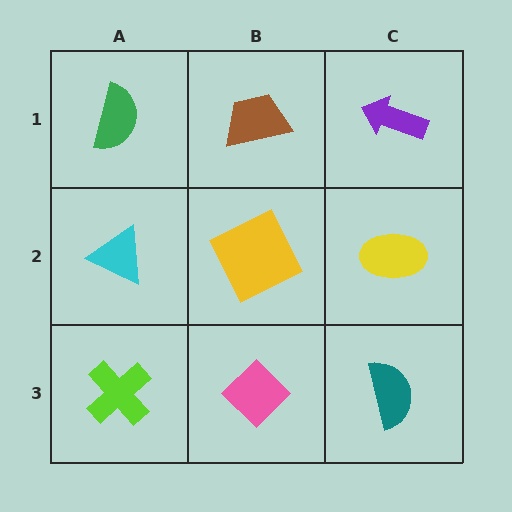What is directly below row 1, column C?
A yellow ellipse.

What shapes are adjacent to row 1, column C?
A yellow ellipse (row 2, column C), a brown trapezoid (row 1, column B).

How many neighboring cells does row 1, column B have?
3.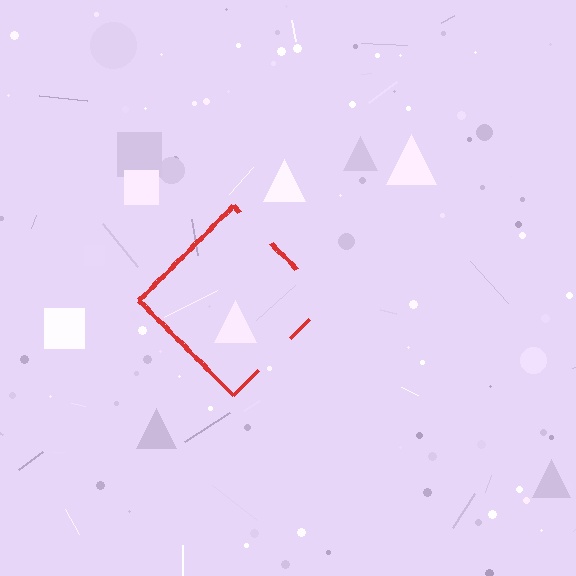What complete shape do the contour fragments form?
The contour fragments form a diamond.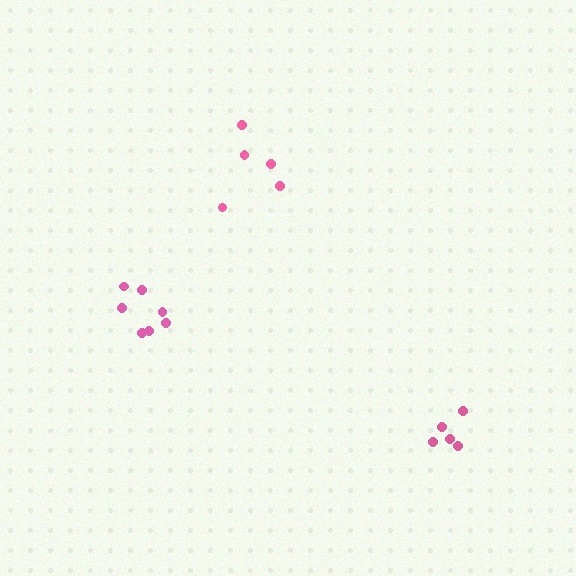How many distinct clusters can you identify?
There are 3 distinct clusters.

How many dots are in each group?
Group 1: 5 dots, Group 2: 5 dots, Group 3: 7 dots (17 total).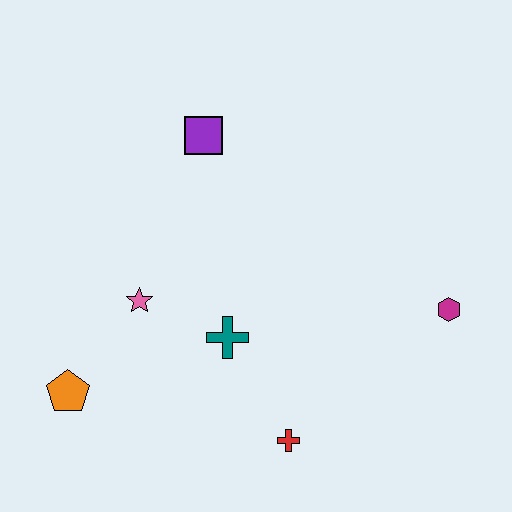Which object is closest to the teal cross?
The pink star is closest to the teal cross.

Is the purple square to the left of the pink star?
No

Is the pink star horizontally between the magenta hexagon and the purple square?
No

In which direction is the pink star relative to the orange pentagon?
The pink star is above the orange pentagon.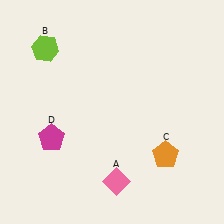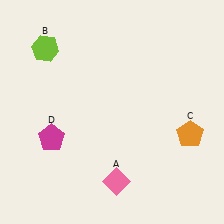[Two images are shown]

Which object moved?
The orange pentagon (C) moved right.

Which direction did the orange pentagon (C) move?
The orange pentagon (C) moved right.